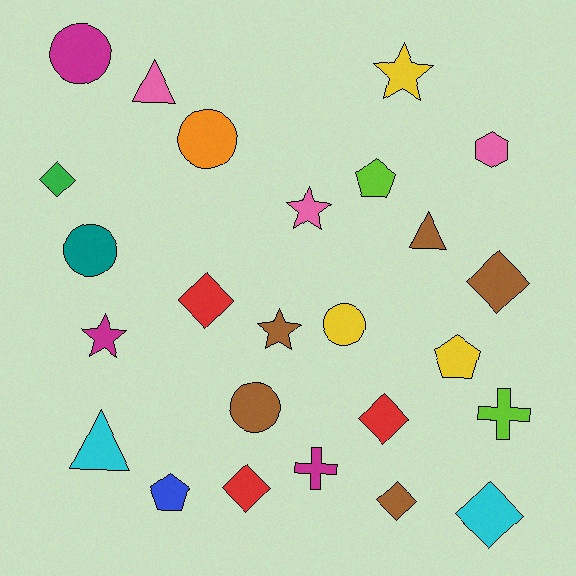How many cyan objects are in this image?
There are 2 cyan objects.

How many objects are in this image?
There are 25 objects.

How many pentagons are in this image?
There are 3 pentagons.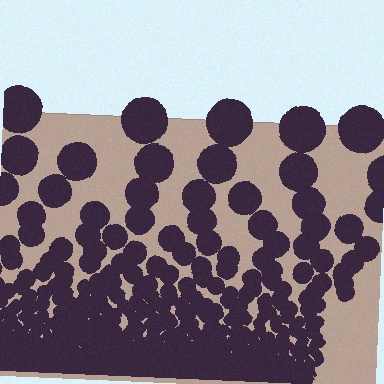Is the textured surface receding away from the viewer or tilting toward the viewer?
The surface appears to tilt toward the viewer. Texture elements get larger and sparser toward the top.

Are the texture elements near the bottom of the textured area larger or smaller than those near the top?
Smaller. The gradient is inverted — elements near the bottom are smaller and denser.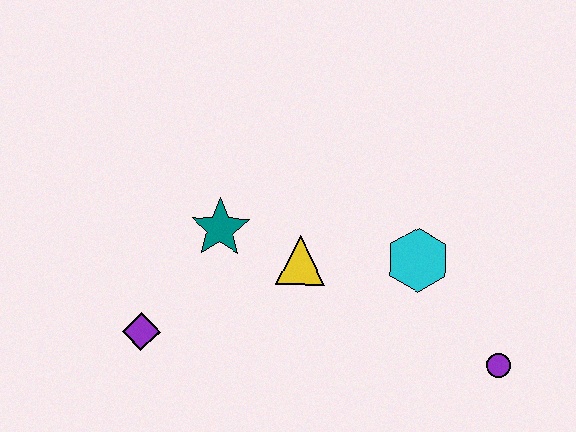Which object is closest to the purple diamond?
The teal star is closest to the purple diamond.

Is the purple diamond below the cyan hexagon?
Yes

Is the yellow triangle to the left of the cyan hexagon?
Yes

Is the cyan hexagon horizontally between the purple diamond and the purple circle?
Yes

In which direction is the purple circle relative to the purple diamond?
The purple circle is to the right of the purple diamond.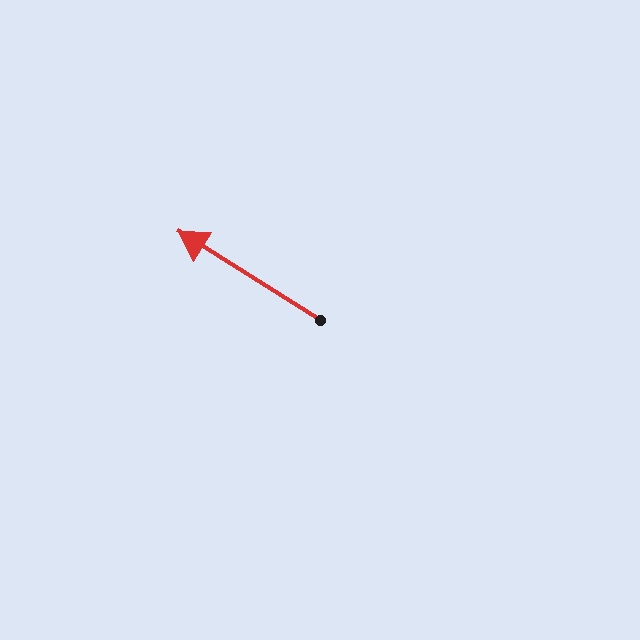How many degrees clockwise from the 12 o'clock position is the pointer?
Approximately 302 degrees.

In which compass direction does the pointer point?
Northwest.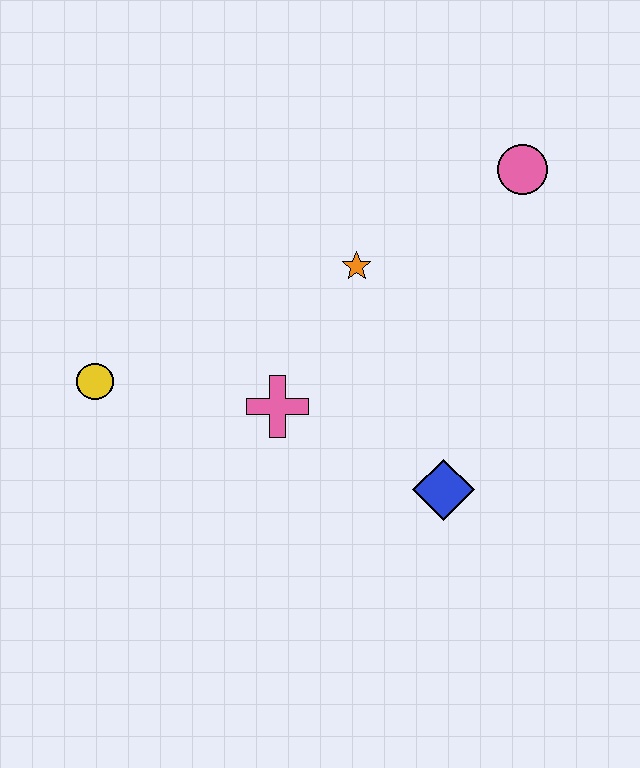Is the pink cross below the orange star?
Yes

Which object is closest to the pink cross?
The orange star is closest to the pink cross.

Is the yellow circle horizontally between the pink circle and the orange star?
No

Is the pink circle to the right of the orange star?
Yes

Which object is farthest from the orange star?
The yellow circle is farthest from the orange star.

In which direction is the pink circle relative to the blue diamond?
The pink circle is above the blue diamond.